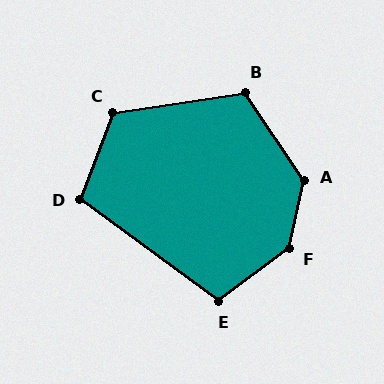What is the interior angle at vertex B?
Approximately 115 degrees (obtuse).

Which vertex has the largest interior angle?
F, at approximately 139 degrees.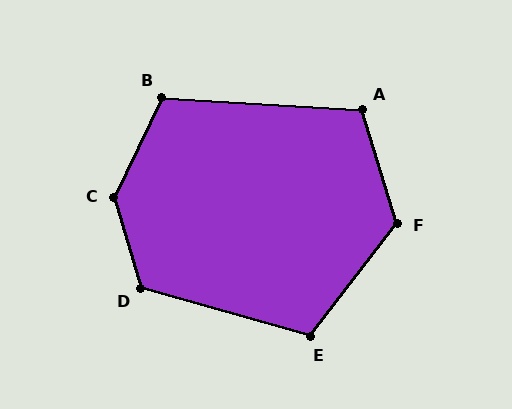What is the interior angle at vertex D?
Approximately 122 degrees (obtuse).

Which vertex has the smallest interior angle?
A, at approximately 111 degrees.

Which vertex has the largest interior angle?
C, at approximately 138 degrees.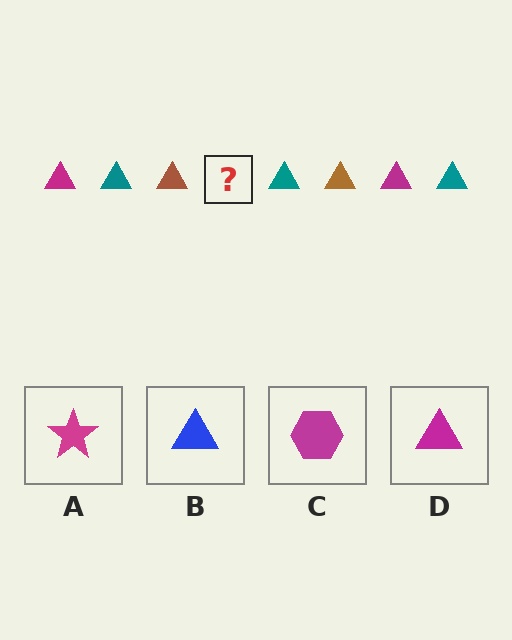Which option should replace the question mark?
Option D.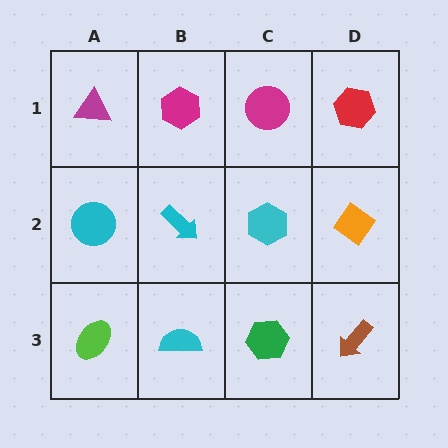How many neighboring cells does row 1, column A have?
2.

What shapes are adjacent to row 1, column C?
A cyan hexagon (row 2, column C), a magenta hexagon (row 1, column B), a red hexagon (row 1, column D).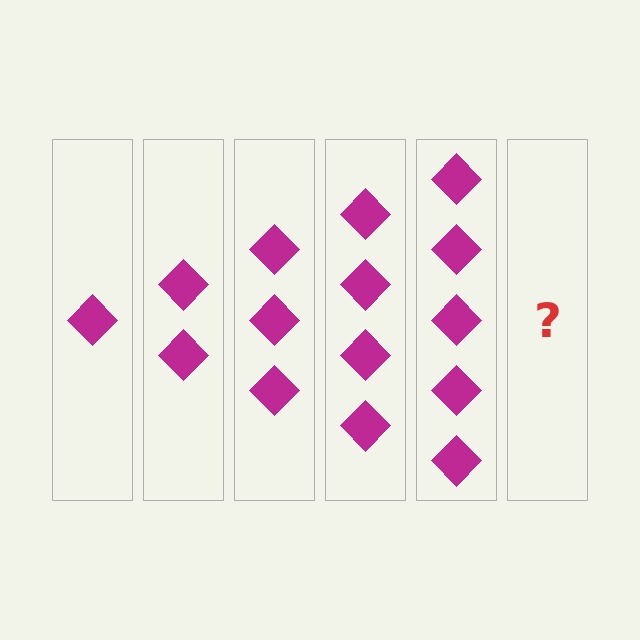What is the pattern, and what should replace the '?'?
The pattern is that each step adds one more diamond. The '?' should be 6 diamonds.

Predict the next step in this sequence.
The next step is 6 diamonds.